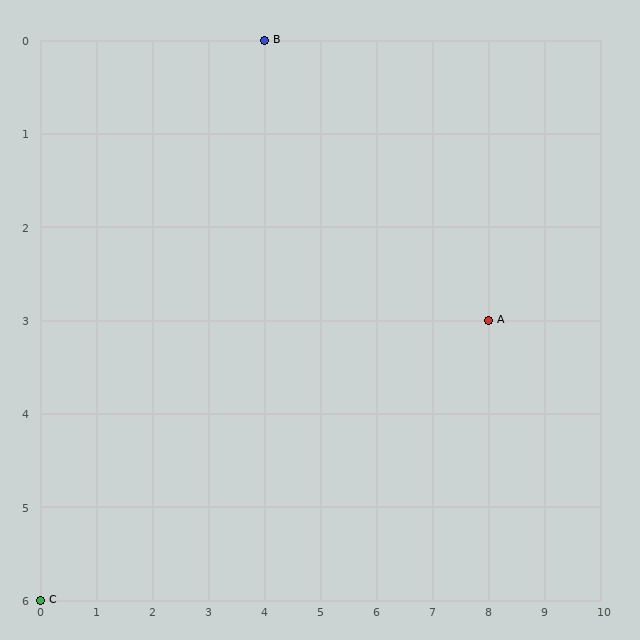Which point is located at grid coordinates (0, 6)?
Point C is at (0, 6).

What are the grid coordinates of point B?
Point B is at grid coordinates (4, 0).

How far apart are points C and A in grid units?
Points C and A are 8 columns and 3 rows apart (about 8.5 grid units diagonally).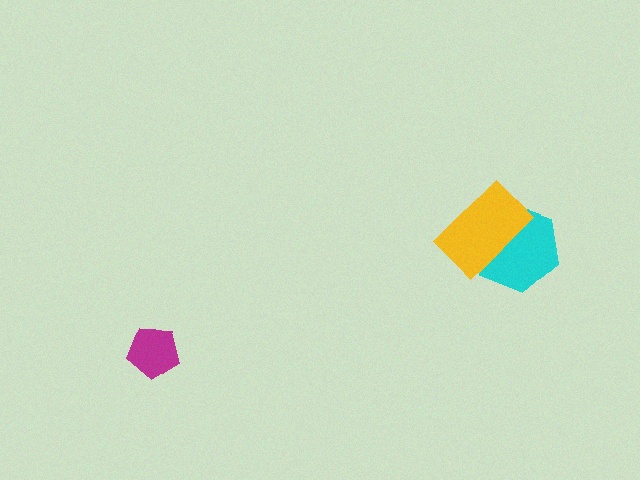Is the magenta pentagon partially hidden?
No, no other shape covers it.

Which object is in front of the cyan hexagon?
The yellow rectangle is in front of the cyan hexagon.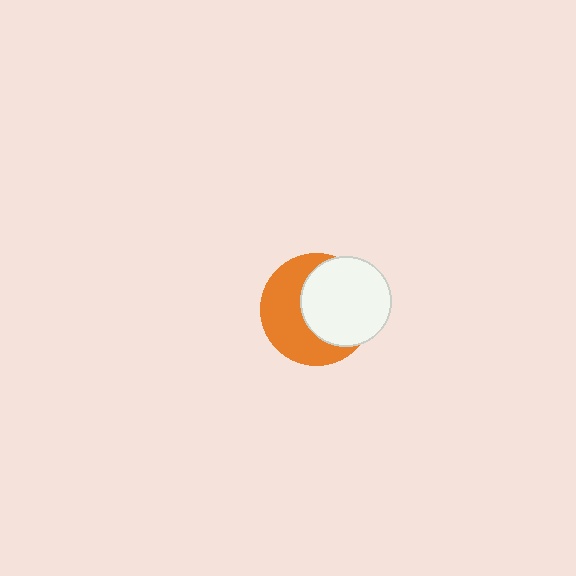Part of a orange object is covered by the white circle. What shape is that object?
It is a circle.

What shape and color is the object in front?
The object in front is a white circle.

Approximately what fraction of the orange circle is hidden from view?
Roughly 50% of the orange circle is hidden behind the white circle.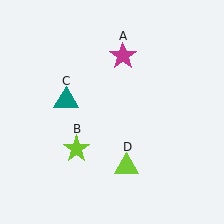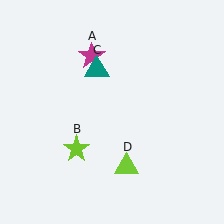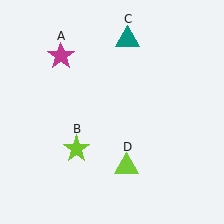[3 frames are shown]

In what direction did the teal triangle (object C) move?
The teal triangle (object C) moved up and to the right.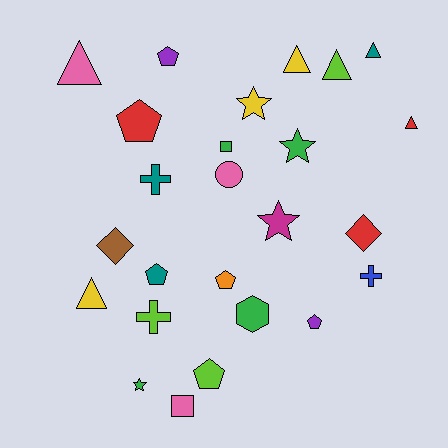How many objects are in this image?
There are 25 objects.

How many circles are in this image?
There is 1 circle.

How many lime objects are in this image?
There are 3 lime objects.